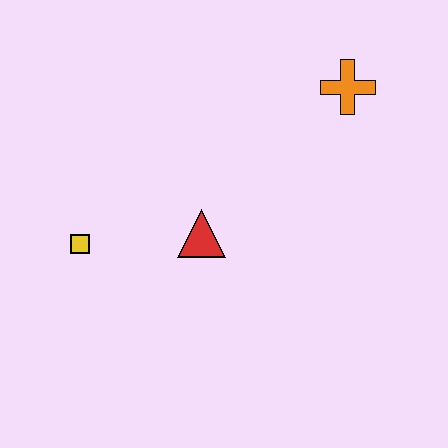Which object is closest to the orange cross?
The red triangle is closest to the orange cross.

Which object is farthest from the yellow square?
The orange cross is farthest from the yellow square.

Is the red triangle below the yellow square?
No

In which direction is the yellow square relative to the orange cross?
The yellow square is to the left of the orange cross.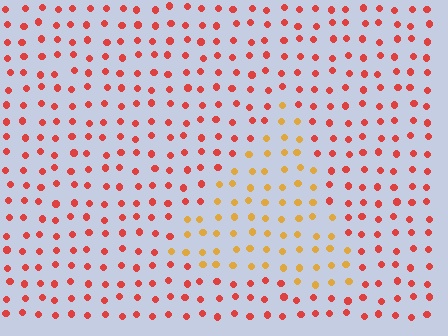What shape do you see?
I see a triangle.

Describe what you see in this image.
The image is filled with small red elements in a uniform arrangement. A triangle-shaped region is visible where the elements are tinted to a slightly different hue, forming a subtle color boundary.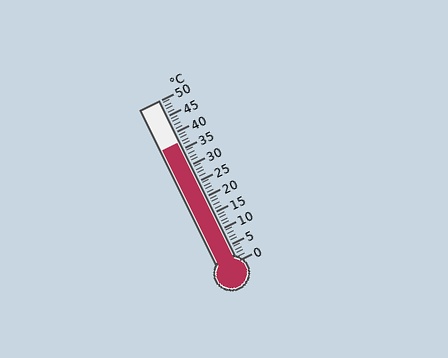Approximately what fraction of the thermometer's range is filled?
The thermometer is filled to approximately 75% of its range.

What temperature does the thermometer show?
The thermometer shows approximately 37°C.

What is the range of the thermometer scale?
The thermometer scale ranges from 0°C to 50°C.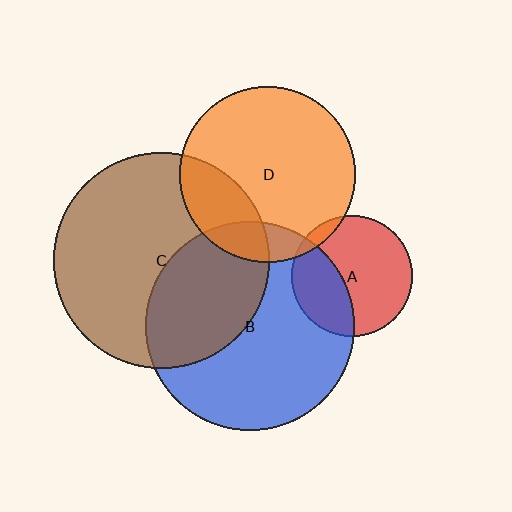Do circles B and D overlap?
Yes.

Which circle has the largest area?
Circle C (brown).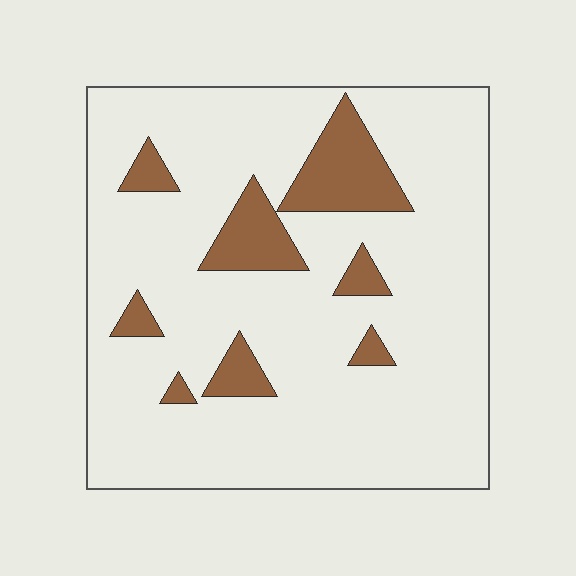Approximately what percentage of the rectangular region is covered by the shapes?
Approximately 15%.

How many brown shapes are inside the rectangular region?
8.